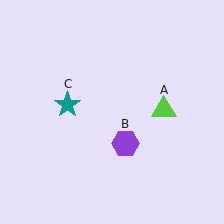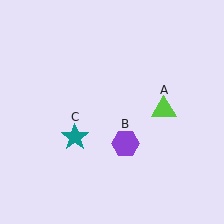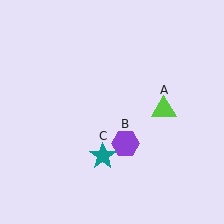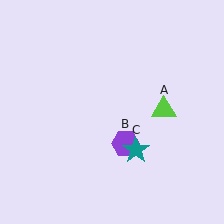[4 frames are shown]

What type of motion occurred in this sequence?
The teal star (object C) rotated counterclockwise around the center of the scene.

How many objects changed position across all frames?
1 object changed position: teal star (object C).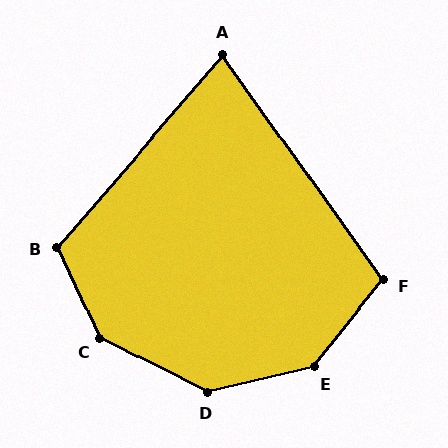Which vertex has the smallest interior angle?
A, at approximately 76 degrees.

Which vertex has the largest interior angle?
E, at approximately 142 degrees.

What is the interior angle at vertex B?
Approximately 114 degrees (obtuse).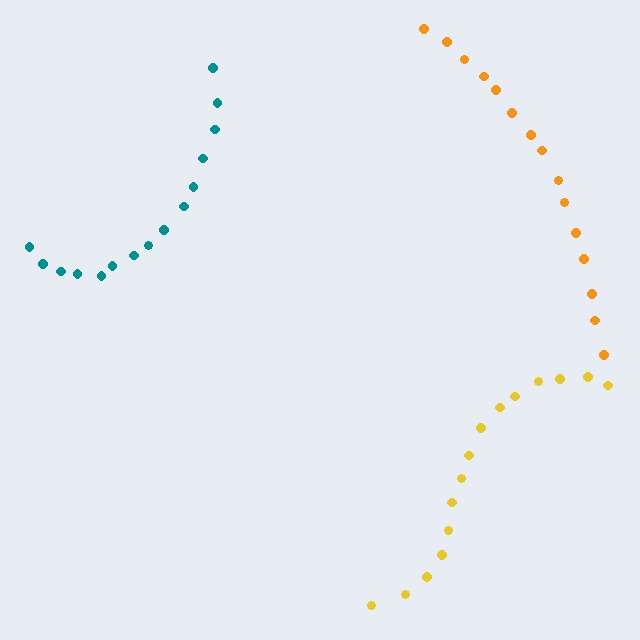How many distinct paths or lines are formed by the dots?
There are 3 distinct paths.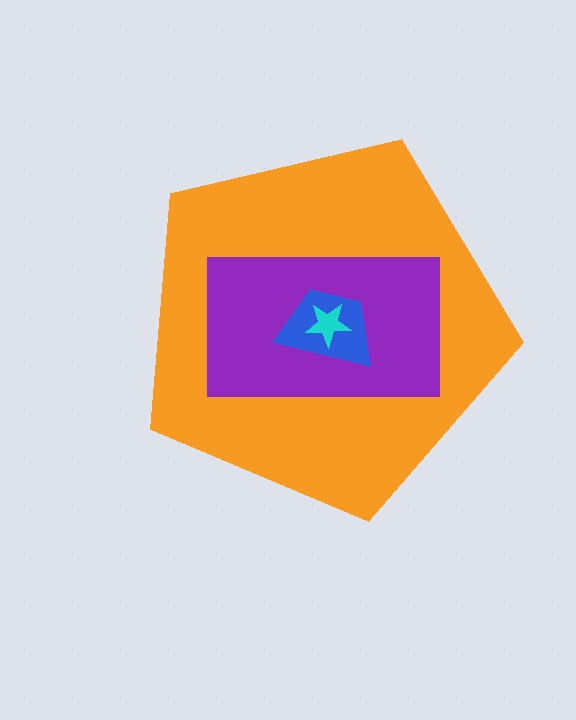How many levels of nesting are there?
4.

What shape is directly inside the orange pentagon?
The purple rectangle.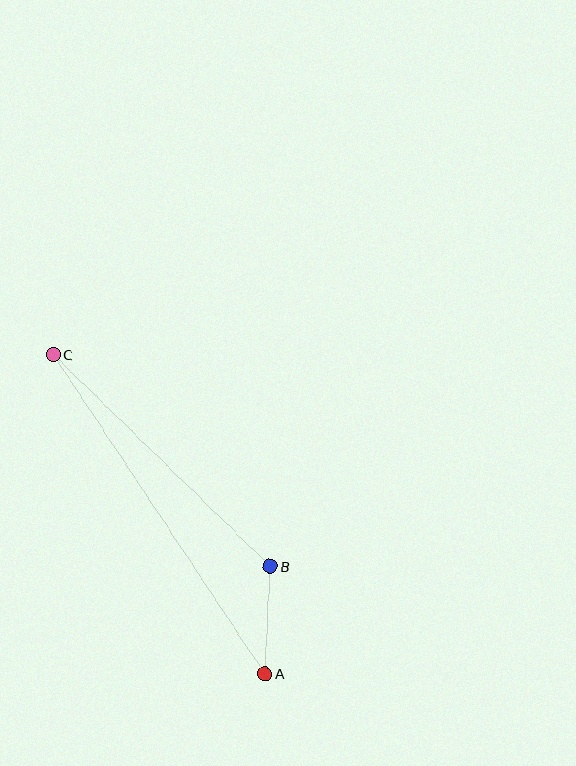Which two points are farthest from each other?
Points A and C are farthest from each other.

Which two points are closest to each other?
Points A and B are closest to each other.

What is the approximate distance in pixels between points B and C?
The distance between B and C is approximately 304 pixels.